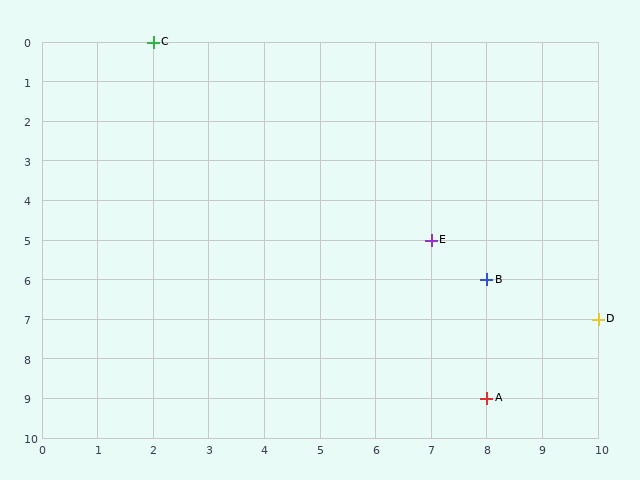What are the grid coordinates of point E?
Point E is at grid coordinates (7, 5).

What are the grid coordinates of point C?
Point C is at grid coordinates (2, 0).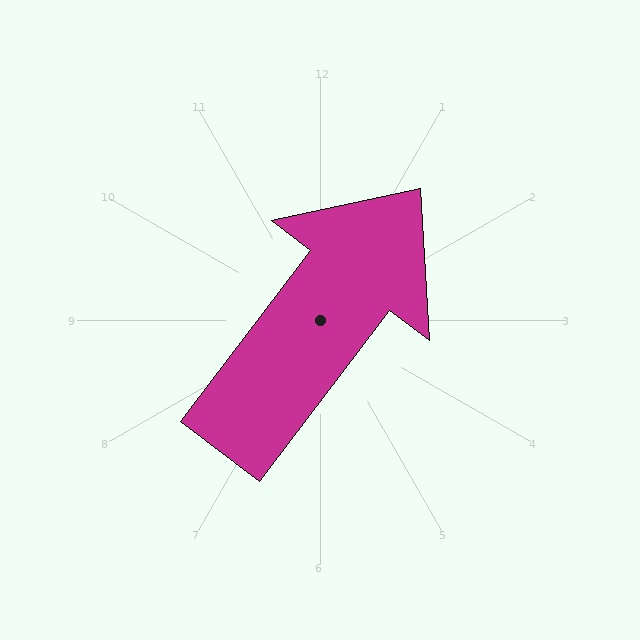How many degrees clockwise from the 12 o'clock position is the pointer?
Approximately 37 degrees.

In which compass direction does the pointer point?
Northeast.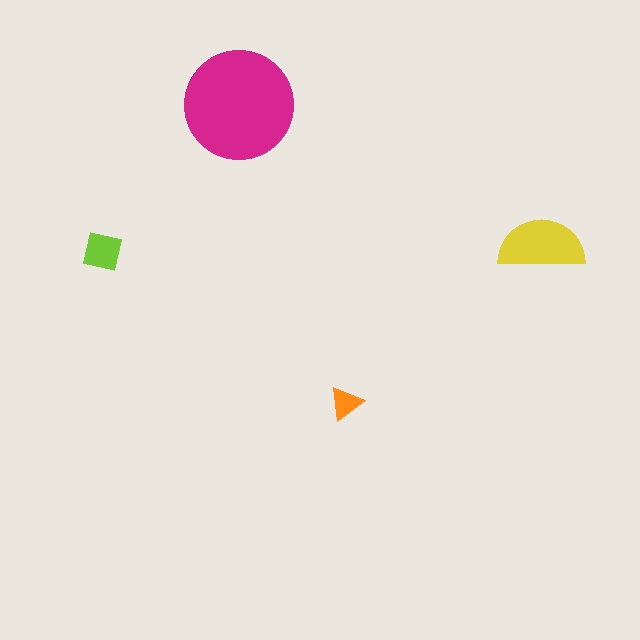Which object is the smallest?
The orange triangle.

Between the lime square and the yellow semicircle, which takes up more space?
The yellow semicircle.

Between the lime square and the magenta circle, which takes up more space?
The magenta circle.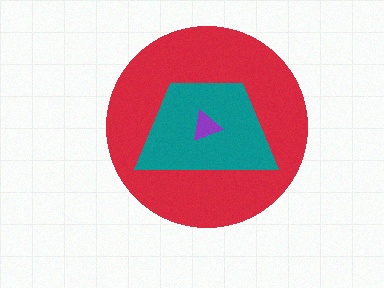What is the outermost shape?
The red circle.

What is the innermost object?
The purple triangle.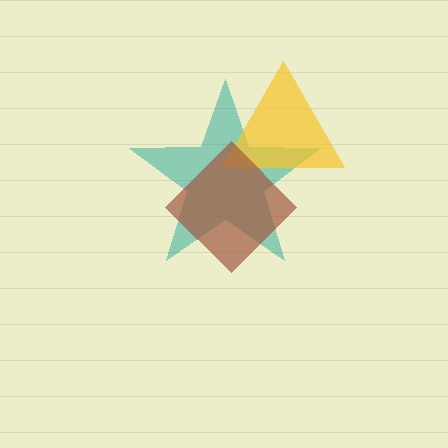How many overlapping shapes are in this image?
There are 3 overlapping shapes in the image.